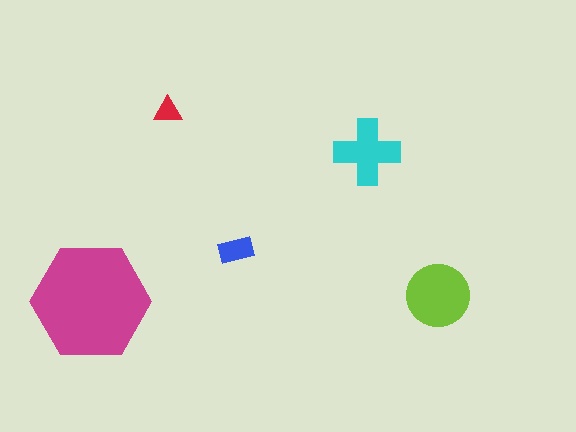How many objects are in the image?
There are 5 objects in the image.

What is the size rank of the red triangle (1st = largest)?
5th.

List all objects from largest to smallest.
The magenta hexagon, the lime circle, the cyan cross, the blue rectangle, the red triangle.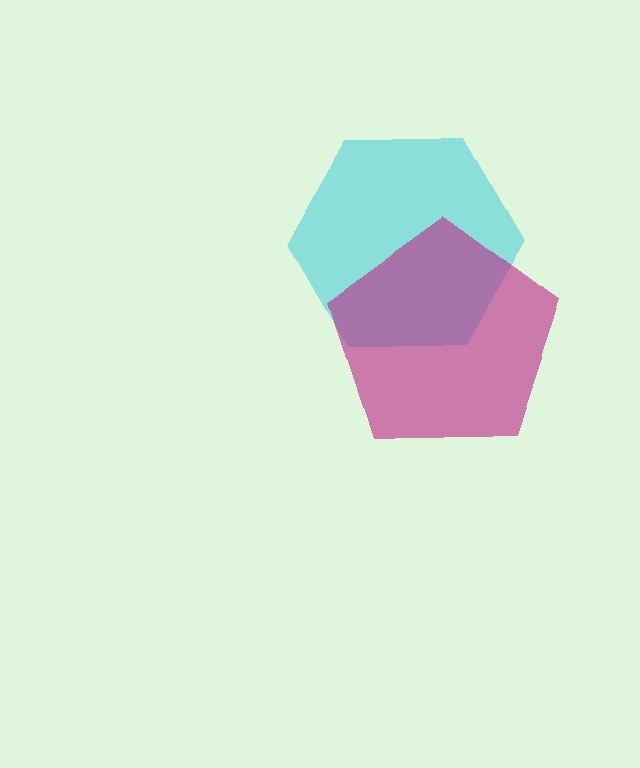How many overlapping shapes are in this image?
There are 2 overlapping shapes in the image.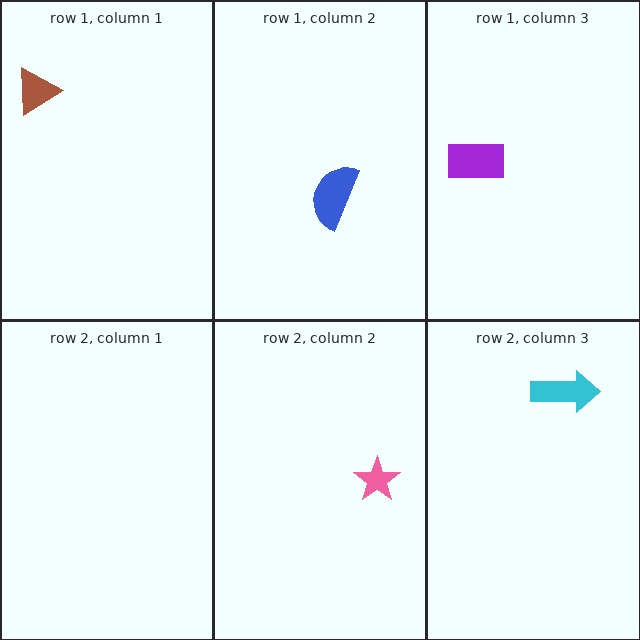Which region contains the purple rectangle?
The row 1, column 3 region.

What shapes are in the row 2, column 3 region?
The cyan arrow.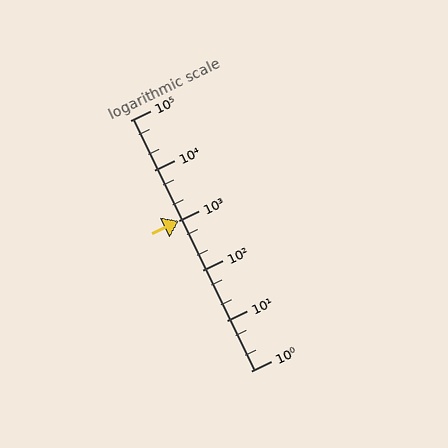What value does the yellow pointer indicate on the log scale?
The pointer indicates approximately 1000.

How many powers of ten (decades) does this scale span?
The scale spans 5 decades, from 1 to 100000.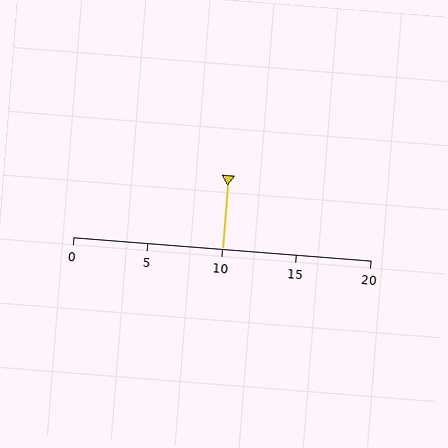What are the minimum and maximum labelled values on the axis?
The axis runs from 0 to 20.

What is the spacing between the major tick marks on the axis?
The major ticks are spaced 5 apart.